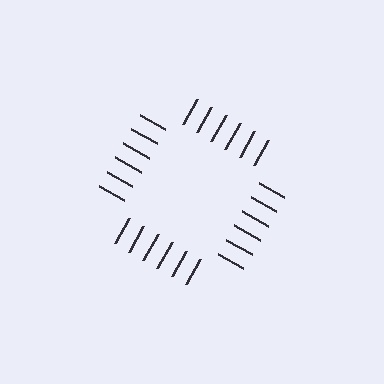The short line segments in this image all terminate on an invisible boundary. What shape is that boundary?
An illusory square — the line segments terminate on its edges but no continuous stroke is drawn.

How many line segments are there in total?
24 — 6 along each of the 4 edges.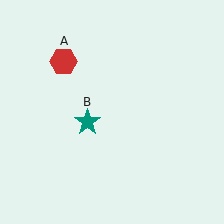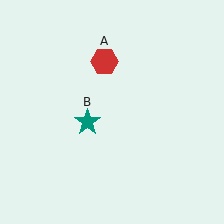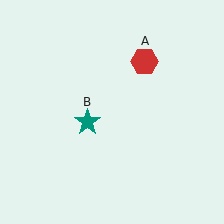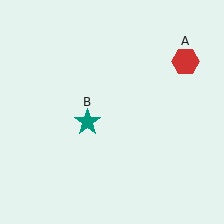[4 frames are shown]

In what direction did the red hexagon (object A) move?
The red hexagon (object A) moved right.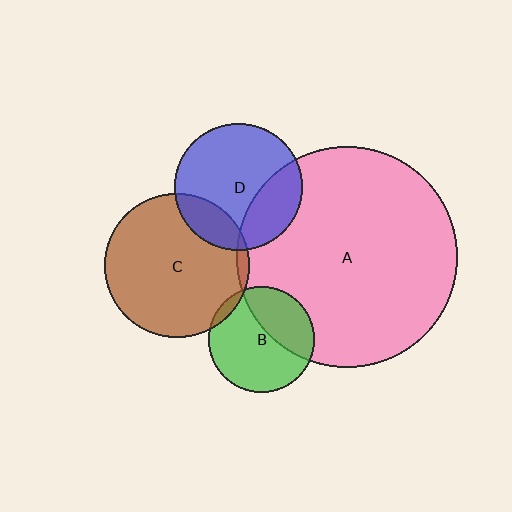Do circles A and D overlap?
Yes.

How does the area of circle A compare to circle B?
Approximately 4.4 times.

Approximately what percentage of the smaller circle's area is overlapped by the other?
Approximately 25%.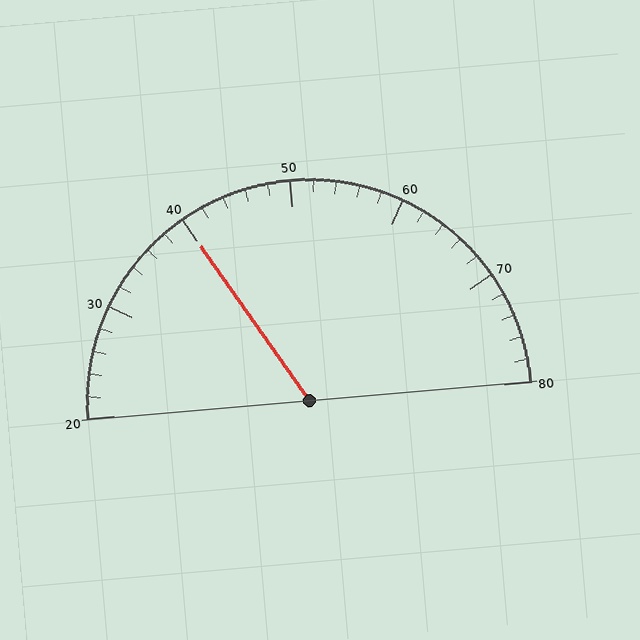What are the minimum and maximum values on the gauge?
The gauge ranges from 20 to 80.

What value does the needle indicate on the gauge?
The needle indicates approximately 40.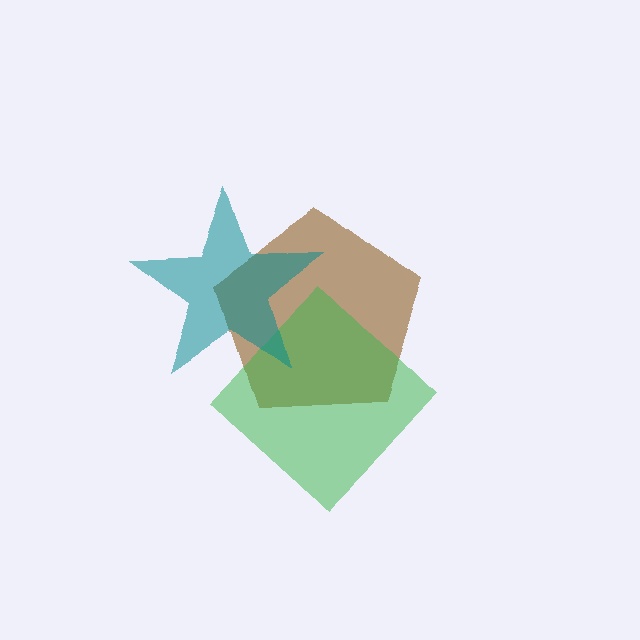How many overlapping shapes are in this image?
There are 3 overlapping shapes in the image.